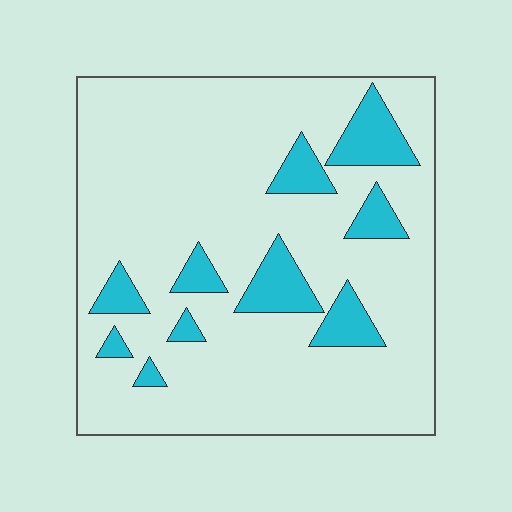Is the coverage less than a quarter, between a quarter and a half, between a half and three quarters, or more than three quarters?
Less than a quarter.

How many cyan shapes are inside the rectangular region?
10.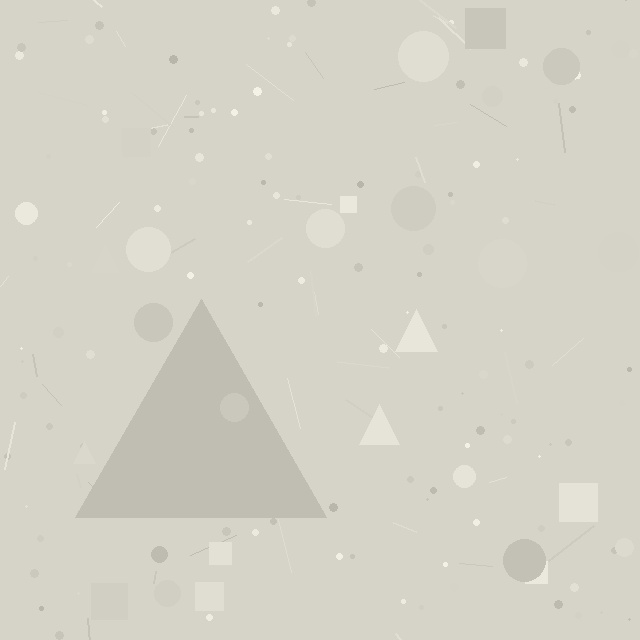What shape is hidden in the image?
A triangle is hidden in the image.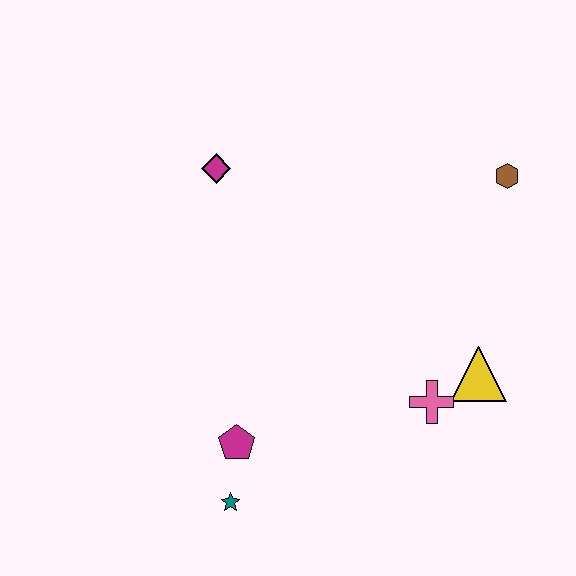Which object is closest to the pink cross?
The yellow triangle is closest to the pink cross.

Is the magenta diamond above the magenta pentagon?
Yes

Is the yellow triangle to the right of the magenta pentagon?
Yes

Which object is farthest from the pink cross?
The magenta diamond is farthest from the pink cross.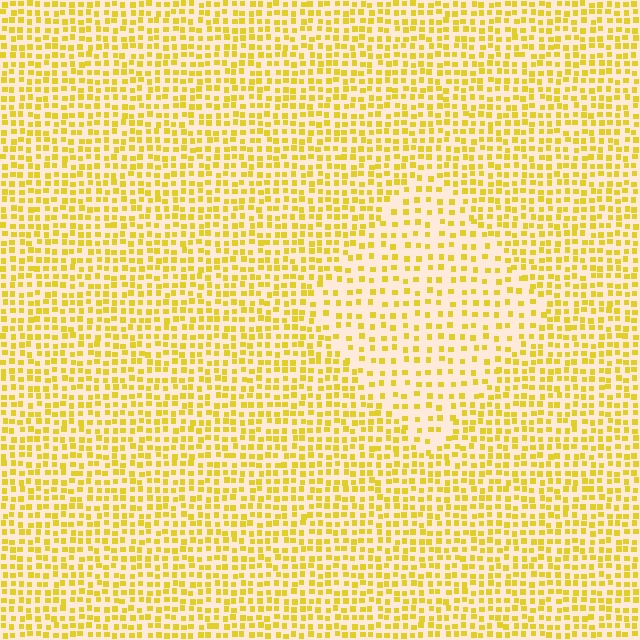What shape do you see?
I see a diamond.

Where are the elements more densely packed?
The elements are more densely packed outside the diamond boundary.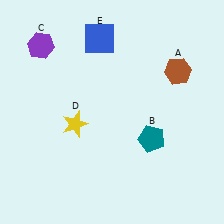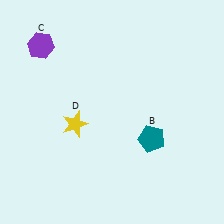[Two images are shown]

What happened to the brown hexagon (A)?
The brown hexagon (A) was removed in Image 2. It was in the top-right area of Image 1.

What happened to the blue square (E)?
The blue square (E) was removed in Image 2. It was in the top-left area of Image 1.